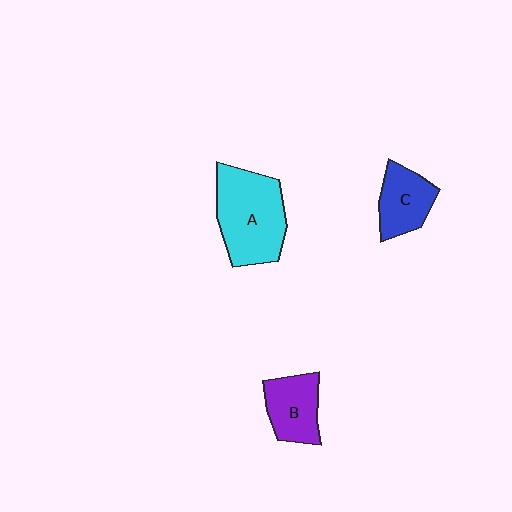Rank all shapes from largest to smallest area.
From largest to smallest: A (cyan), B (purple), C (blue).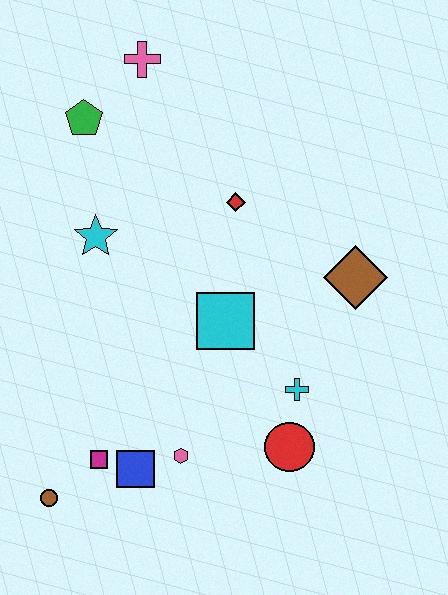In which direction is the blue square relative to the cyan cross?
The blue square is to the left of the cyan cross.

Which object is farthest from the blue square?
The pink cross is farthest from the blue square.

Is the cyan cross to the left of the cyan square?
No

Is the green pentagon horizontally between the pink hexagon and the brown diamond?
No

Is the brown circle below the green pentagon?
Yes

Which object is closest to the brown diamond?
The cyan cross is closest to the brown diamond.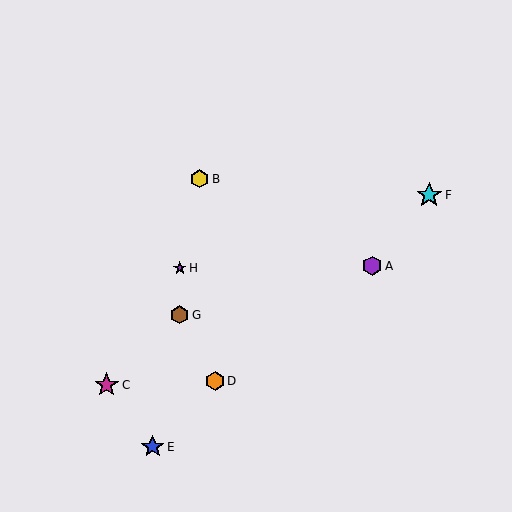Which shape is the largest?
The cyan star (labeled F) is the largest.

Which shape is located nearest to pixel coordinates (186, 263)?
The purple star (labeled H) at (180, 268) is nearest to that location.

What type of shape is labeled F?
Shape F is a cyan star.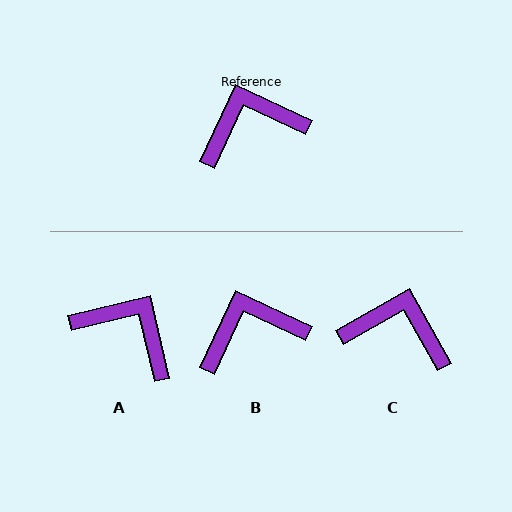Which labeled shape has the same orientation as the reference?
B.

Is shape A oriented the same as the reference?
No, it is off by about 52 degrees.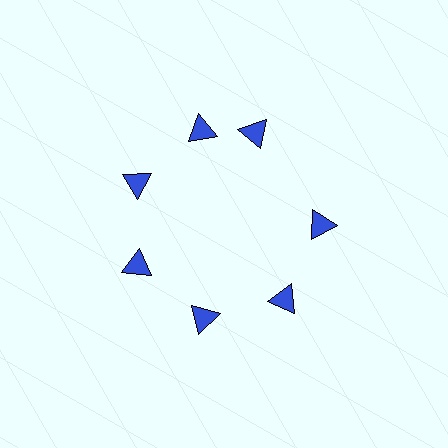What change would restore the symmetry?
The symmetry would be restored by rotating it back into even spacing with its neighbors so that all 7 triangles sit at equal angles and equal distance from the center.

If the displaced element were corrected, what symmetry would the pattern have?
It would have 7-fold rotational symmetry — the pattern would map onto itself every 51 degrees.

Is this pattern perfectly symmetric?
No. The 7 blue triangles are arranged in a ring, but one element near the 1 o'clock position is rotated out of alignment along the ring, breaking the 7-fold rotational symmetry.